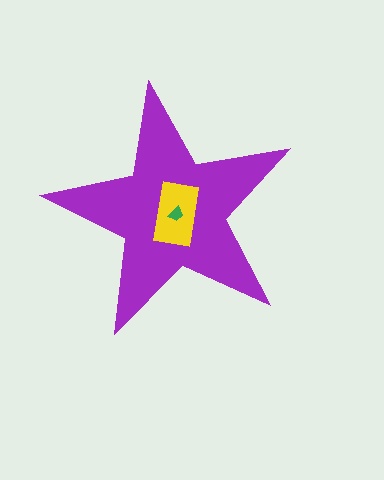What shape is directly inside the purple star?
The yellow rectangle.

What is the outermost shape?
The purple star.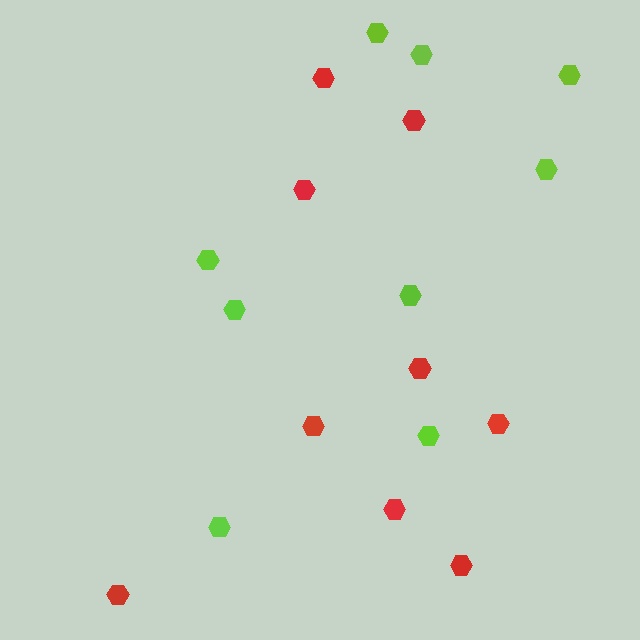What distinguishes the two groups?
There are 2 groups: one group of lime hexagons (9) and one group of red hexagons (9).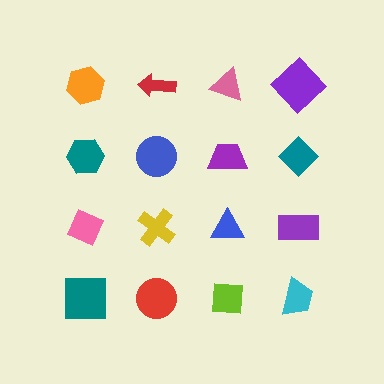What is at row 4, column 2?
A red circle.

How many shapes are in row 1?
4 shapes.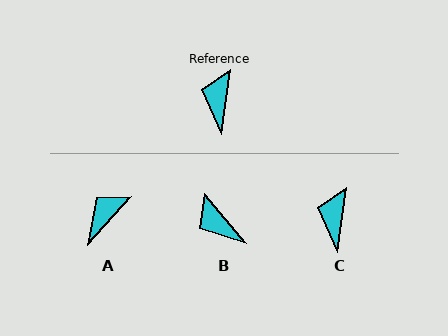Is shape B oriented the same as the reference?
No, it is off by about 48 degrees.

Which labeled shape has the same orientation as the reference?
C.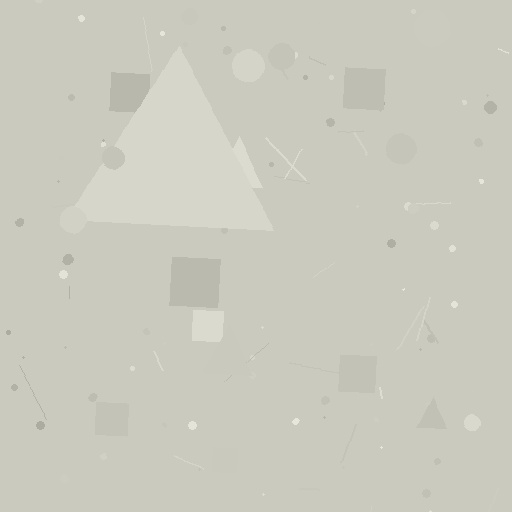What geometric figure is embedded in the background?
A triangle is embedded in the background.